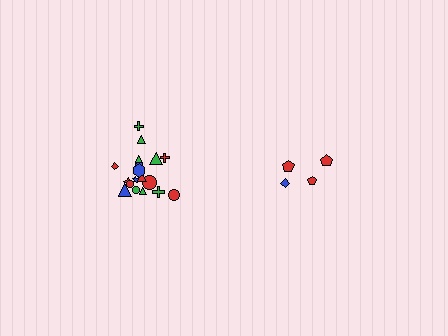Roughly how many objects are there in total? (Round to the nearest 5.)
Roughly 20 objects in total.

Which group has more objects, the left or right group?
The left group.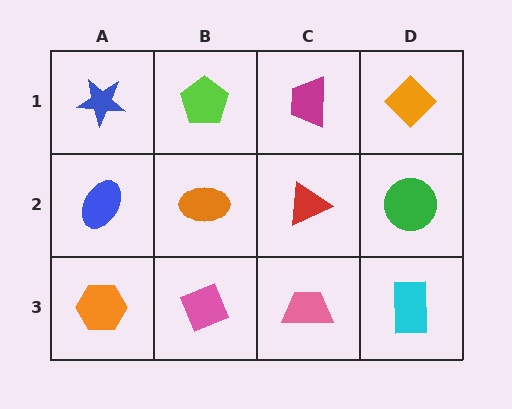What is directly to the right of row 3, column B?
A pink trapezoid.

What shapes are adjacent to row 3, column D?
A green circle (row 2, column D), a pink trapezoid (row 3, column C).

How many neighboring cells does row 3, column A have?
2.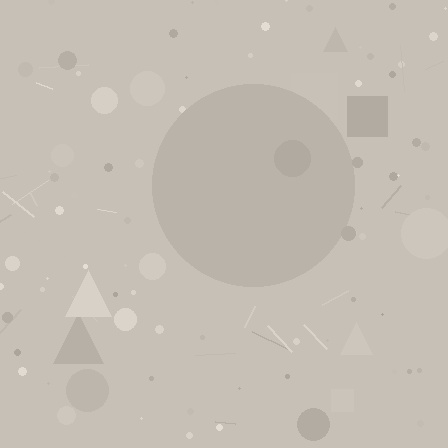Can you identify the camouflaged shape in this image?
The camouflaged shape is a circle.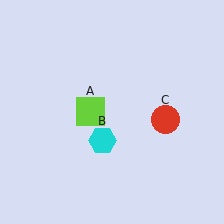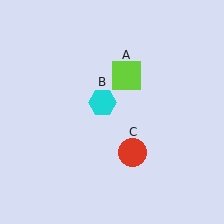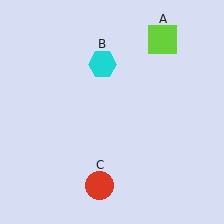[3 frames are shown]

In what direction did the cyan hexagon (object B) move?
The cyan hexagon (object B) moved up.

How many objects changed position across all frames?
3 objects changed position: lime square (object A), cyan hexagon (object B), red circle (object C).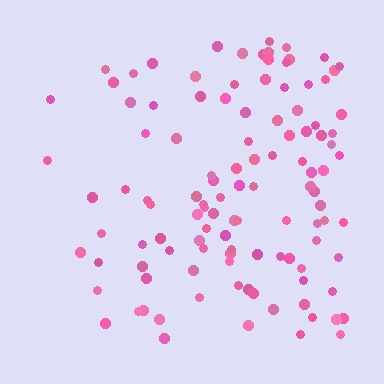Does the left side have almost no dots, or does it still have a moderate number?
Still a moderate number, just noticeably fewer than the right.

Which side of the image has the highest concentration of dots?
The right.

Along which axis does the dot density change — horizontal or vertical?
Horizontal.